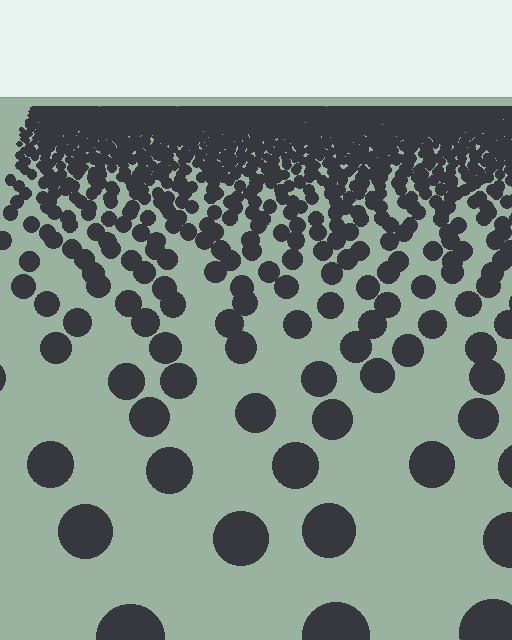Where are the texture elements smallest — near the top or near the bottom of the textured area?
Near the top.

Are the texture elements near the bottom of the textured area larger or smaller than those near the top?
Larger. Near the bottom, elements are closer to the viewer and appear at a bigger on-screen size.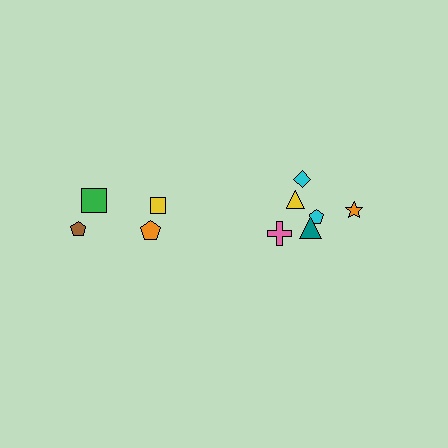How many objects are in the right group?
There are 6 objects.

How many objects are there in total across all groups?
There are 10 objects.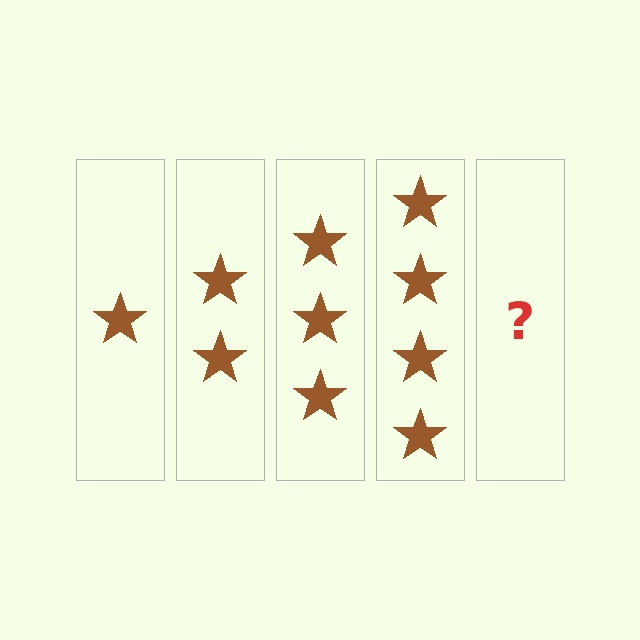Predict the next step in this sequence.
The next step is 5 stars.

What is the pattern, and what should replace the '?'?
The pattern is that each step adds one more star. The '?' should be 5 stars.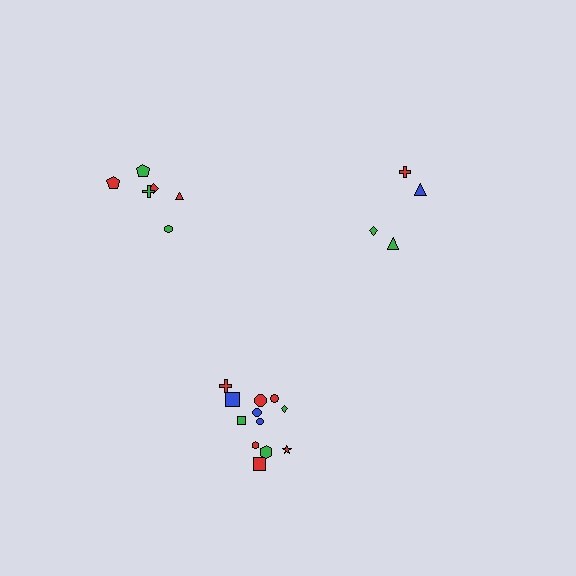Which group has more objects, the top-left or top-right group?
The top-left group.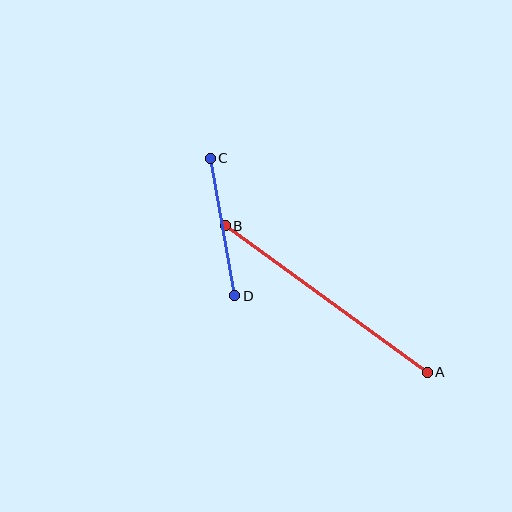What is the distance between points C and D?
The distance is approximately 140 pixels.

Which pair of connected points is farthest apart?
Points A and B are farthest apart.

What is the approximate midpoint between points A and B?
The midpoint is at approximately (326, 299) pixels.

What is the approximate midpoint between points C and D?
The midpoint is at approximately (222, 227) pixels.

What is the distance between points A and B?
The distance is approximately 249 pixels.